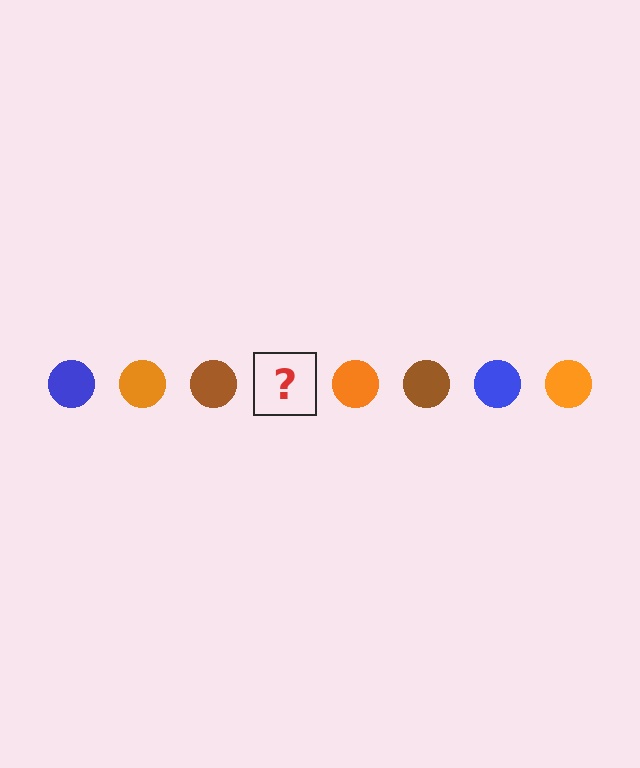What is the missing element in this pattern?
The missing element is a blue circle.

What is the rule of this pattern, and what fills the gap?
The rule is that the pattern cycles through blue, orange, brown circles. The gap should be filled with a blue circle.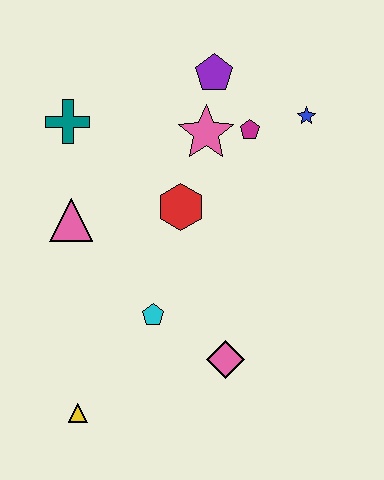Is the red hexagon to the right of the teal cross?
Yes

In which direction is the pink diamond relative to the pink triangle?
The pink diamond is to the right of the pink triangle.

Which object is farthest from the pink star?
The yellow triangle is farthest from the pink star.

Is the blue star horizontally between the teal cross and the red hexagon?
No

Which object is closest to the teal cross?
The pink triangle is closest to the teal cross.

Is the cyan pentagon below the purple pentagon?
Yes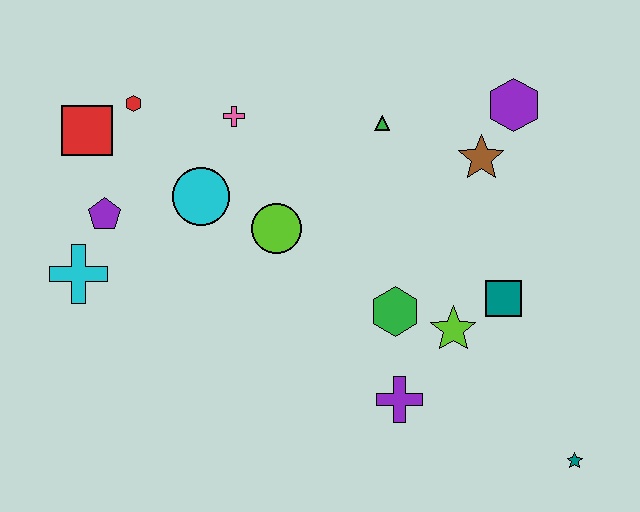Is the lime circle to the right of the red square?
Yes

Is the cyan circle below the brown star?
Yes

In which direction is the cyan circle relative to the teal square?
The cyan circle is to the left of the teal square.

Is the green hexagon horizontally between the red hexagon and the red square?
No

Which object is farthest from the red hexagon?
The teal star is farthest from the red hexagon.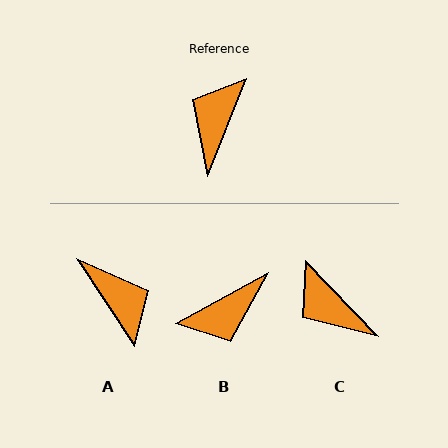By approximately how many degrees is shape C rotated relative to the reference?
Approximately 65 degrees counter-clockwise.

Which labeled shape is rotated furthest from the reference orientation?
B, about 140 degrees away.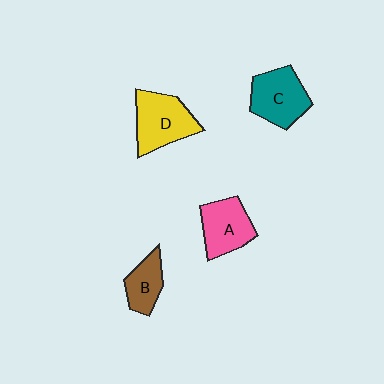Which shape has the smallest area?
Shape B (brown).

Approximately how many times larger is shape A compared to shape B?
Approximately 1.4 times.